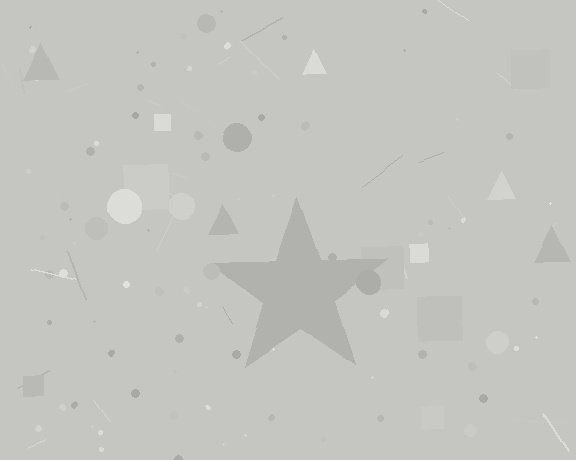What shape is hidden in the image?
A star is hidden in the image.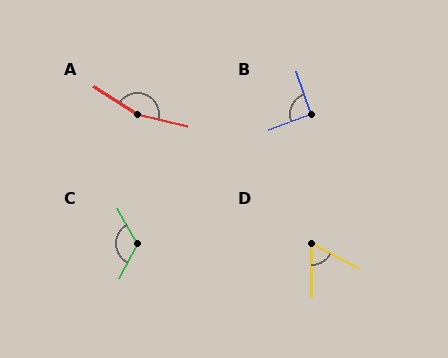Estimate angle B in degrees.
Approximately 92 degrees.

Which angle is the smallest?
D, at approximately 61 degrees.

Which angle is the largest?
A, at approximately 161 degrees.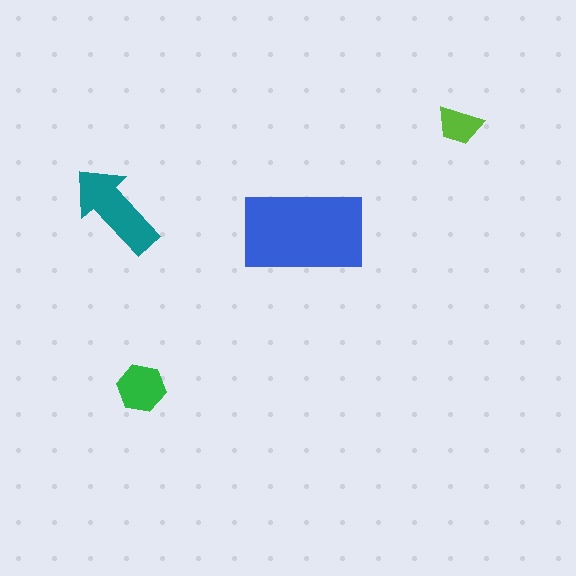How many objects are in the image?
There are 4 objects in the image.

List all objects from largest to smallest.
The blue rectangle, the teal arrow, the green hexagon, the lime trapezoid.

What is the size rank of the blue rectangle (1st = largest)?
1st.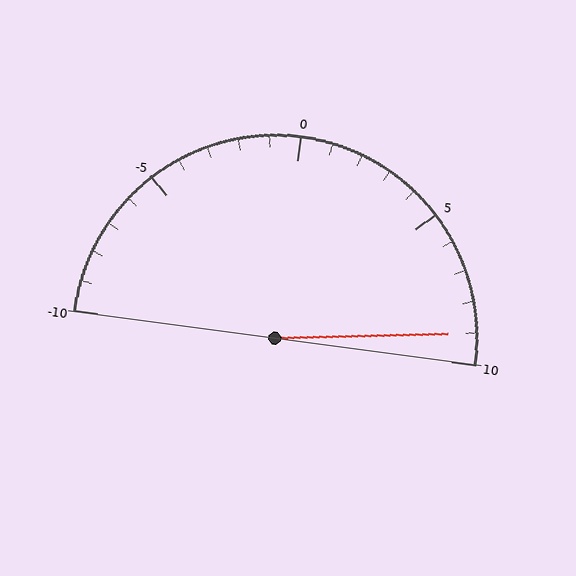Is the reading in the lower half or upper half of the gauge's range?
The reading is in the upper half of the range (-10 to 10).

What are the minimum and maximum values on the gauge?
The gauge ranges from -10 to 10.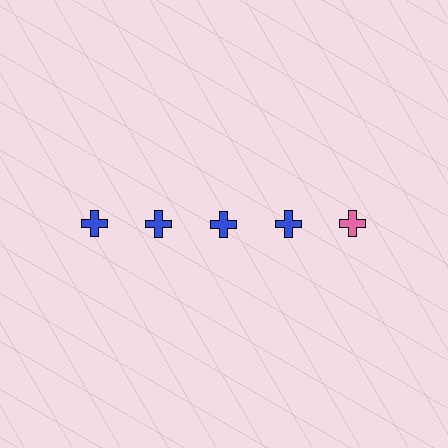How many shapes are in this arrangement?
There are 5 shapes arranged in a grid pattern.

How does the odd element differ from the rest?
It has a different color: pink instead of blue.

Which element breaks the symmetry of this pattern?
The pink cross in the top row, rightmost column breaks the symmetry. All other shapes are blue crosses.